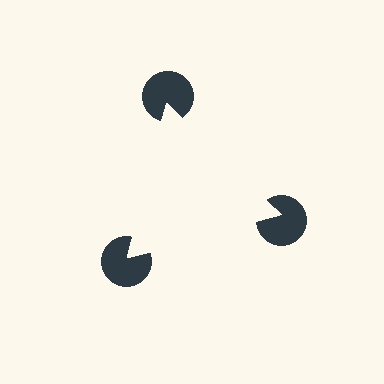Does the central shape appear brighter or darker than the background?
It typically appears slightly brighter than the background, even though no actual brightness change is drawn.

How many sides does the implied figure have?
3 sides.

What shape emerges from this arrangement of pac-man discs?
An illusory triangle — its edges are inferred from the aligned wedge cuts in the pac-man discs, not physically drawn.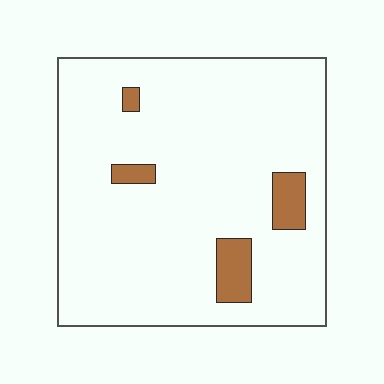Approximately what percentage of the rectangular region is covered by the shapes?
Approximately 10%.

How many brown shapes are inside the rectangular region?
4.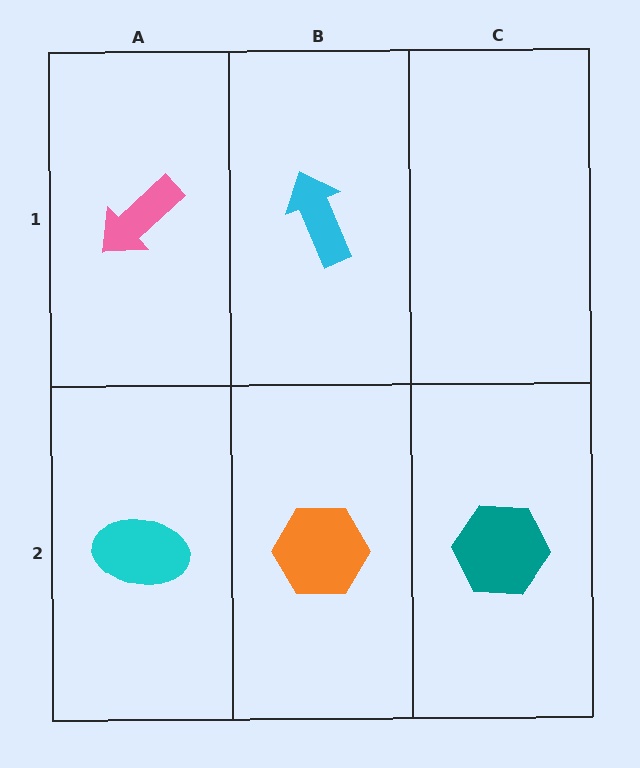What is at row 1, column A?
A pink arrow.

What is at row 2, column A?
A cyan ellipse.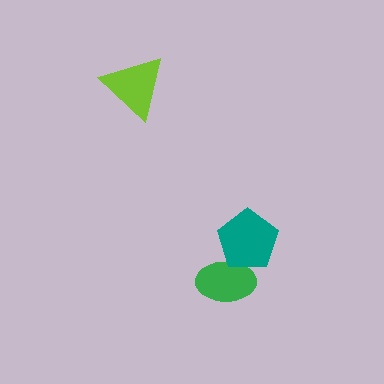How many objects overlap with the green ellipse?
1 object overlaps with the green ellipse.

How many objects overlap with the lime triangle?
0 objects overlap with the lime triangle.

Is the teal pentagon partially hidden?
No, no other shape covers it.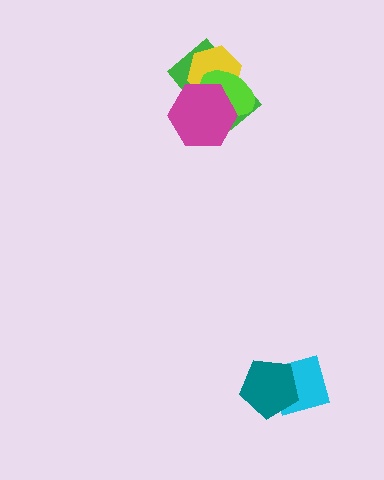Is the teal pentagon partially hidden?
No, no other shape covers it.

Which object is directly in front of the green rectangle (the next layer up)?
The yellow hexagon is directly in front of the green rectangle.